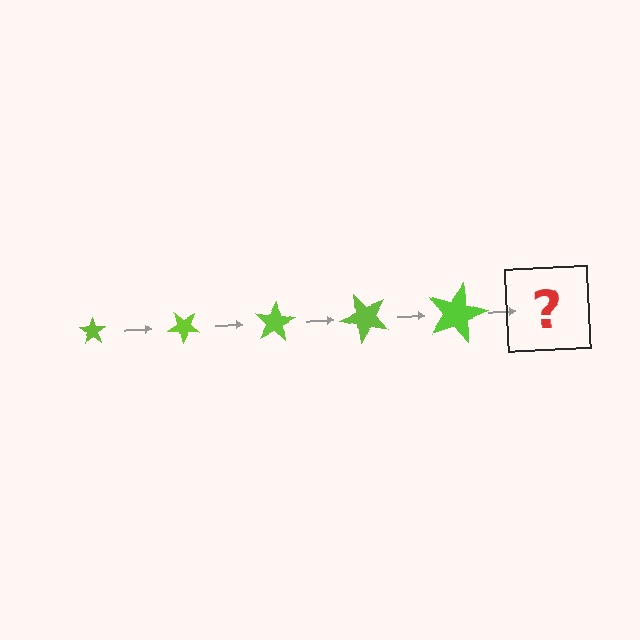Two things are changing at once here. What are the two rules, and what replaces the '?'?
The two rules are that the star grows larger each step and it rotates 40 degrees each step. The '?' should be a star, larger than the previous one and rotated 200 degrees from the start.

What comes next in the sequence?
The next element should be a star, larger than the previous one and rotated 200 degrees from the start.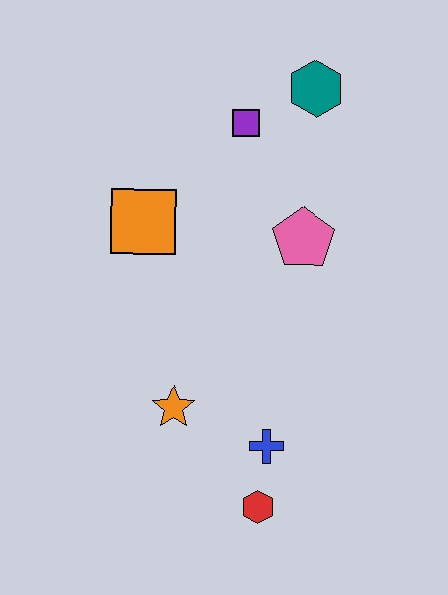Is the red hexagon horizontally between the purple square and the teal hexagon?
Yes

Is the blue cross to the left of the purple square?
No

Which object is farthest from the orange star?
The teal hexagon is farthest from the orange star.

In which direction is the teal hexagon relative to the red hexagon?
The teal hexagon is above the red hexagon.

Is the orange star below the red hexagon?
No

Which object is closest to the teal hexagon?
The purple square is closest to the teal hexagon.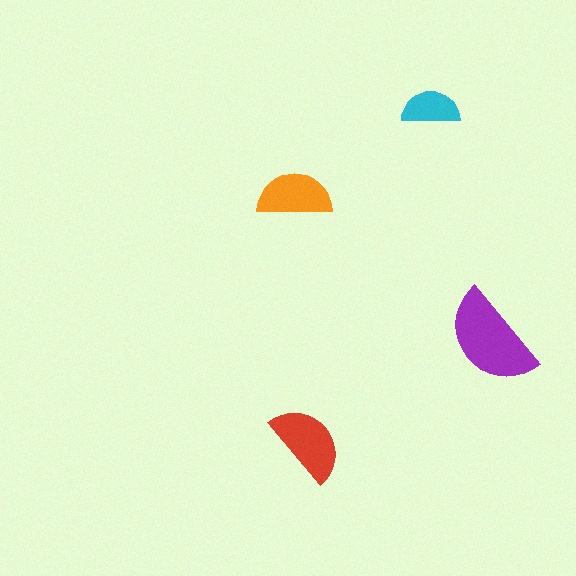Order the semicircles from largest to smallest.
the purple one, the red one, the orange one, the cyan one.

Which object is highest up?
The cyan semicircle is topmost.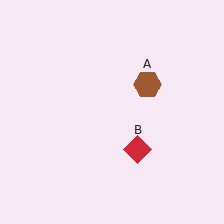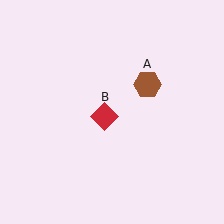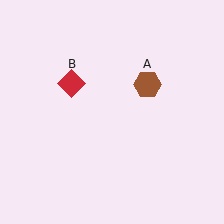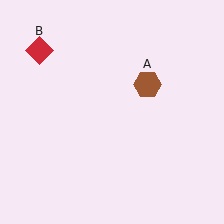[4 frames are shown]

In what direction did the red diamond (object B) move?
The red diamond (object B) moved up and to the left.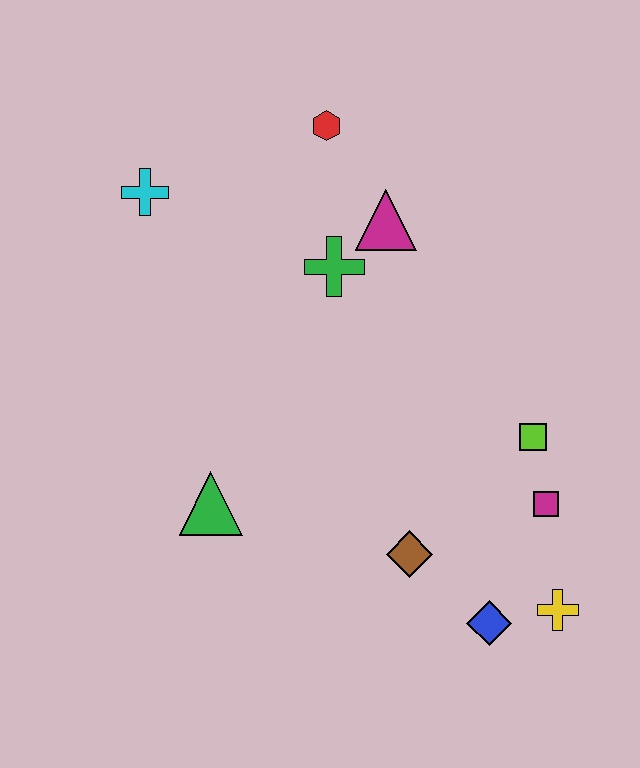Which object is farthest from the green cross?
The yellow cross is farthest from the green cross.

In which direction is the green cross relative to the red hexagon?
The green cross is below the red hexagon.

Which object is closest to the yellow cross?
The blue diamond is closest to the yellow cross.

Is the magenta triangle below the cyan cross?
Yes